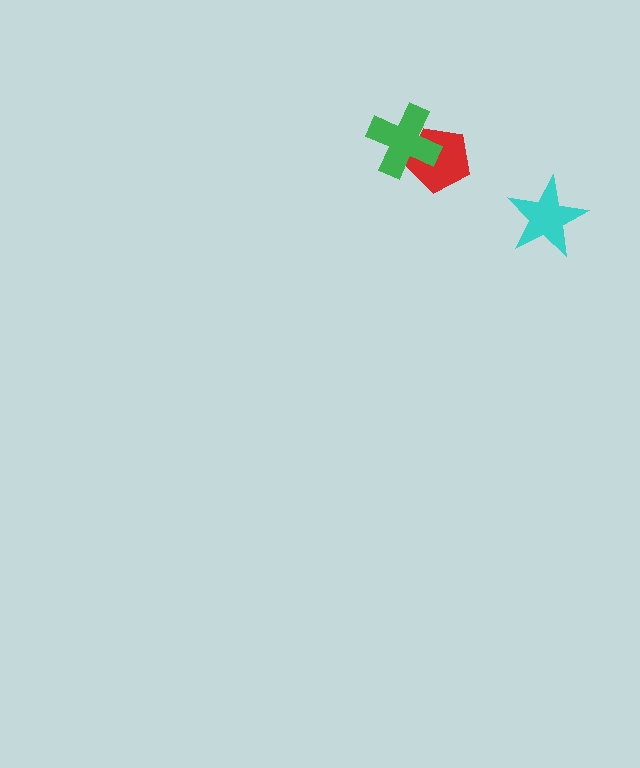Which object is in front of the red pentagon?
The green cross is in front of the red pentagon.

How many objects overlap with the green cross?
1 object overlaps with the green cross.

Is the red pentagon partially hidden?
Yes, it is partially covered by another shape.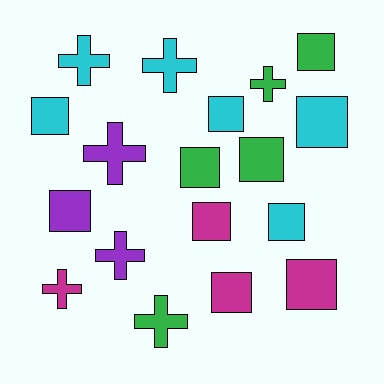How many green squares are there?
There are 3 green squares.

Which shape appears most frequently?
Square, with 11 objects.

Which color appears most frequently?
Cyan, with 6 objects.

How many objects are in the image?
There are 18 objects.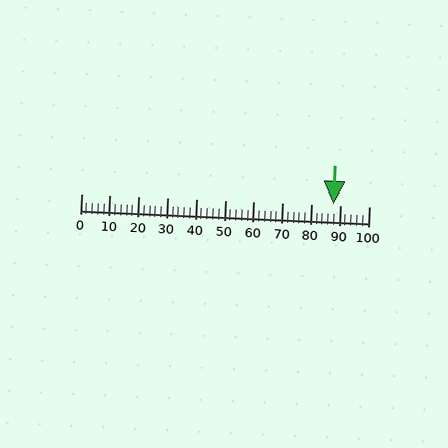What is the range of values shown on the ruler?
The ruler shows values from 0 to 100.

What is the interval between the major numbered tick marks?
The major tick marks are spaced 10 units apart.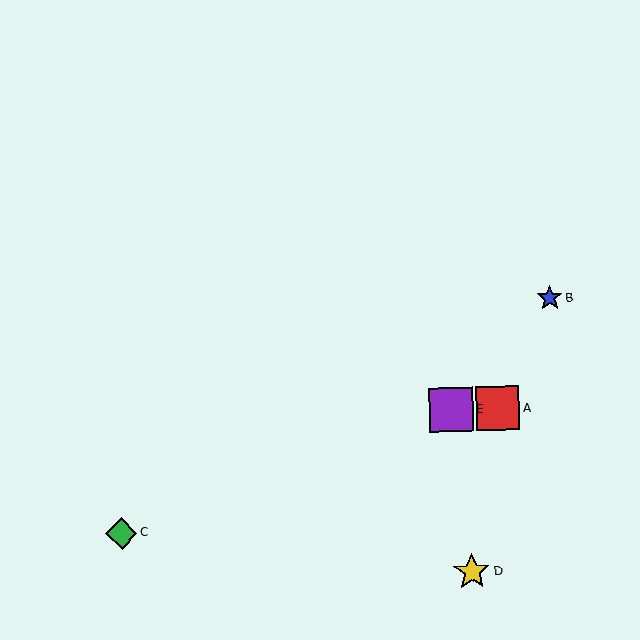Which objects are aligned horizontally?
Objects A, E are aligned horizontally.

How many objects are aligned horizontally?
2 objects (A, E) are aligned horizontally.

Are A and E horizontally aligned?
Yes, both are at y≈408.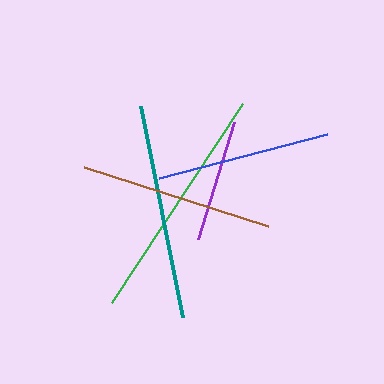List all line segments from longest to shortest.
From longest to shortest: green, teal, brown, blue, purple.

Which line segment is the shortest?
The purple line is the shortest at approximately 123 pixels.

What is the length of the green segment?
The green segment is approximately 237 pixels long.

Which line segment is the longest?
The green line is the longest at approximately 237 pixels.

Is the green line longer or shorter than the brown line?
The green line is longer than the brown line.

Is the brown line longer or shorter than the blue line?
The brown line is longer than the blue line.